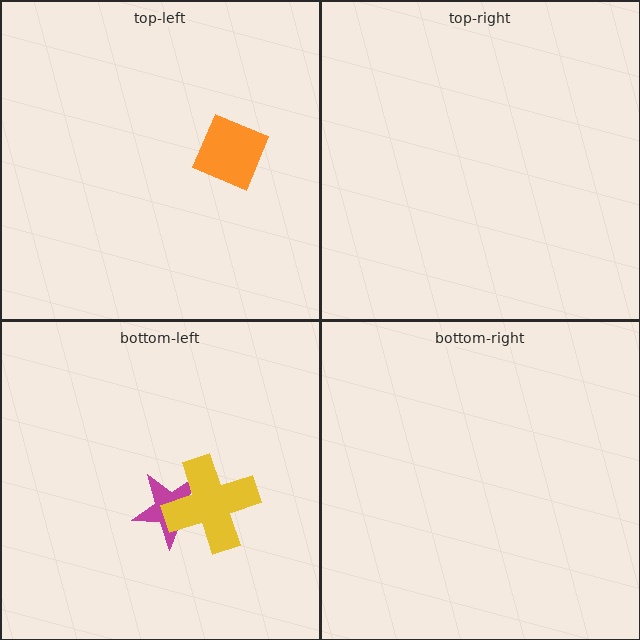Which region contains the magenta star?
The bottom-left region.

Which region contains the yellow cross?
The bottom-left region.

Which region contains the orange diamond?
The top-left region.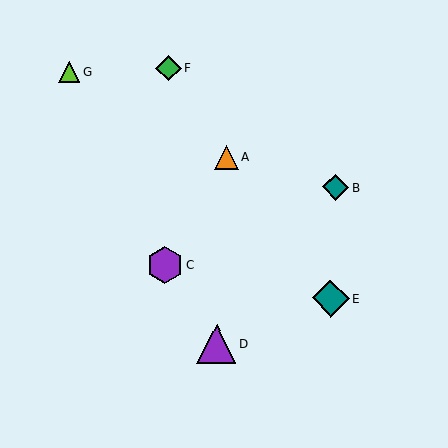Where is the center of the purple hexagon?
The center of the purple hexagon is at (165, 265).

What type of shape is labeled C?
Shape C is a purple hexagon.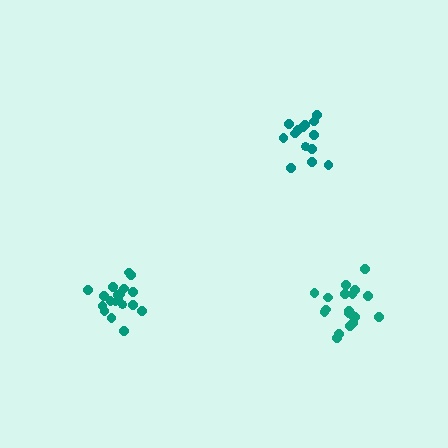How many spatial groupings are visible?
There are 3 spatial groupings.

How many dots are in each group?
Group 1: 19 dots, Group 2: 14 dots, Group 3: 19 dots (52 total).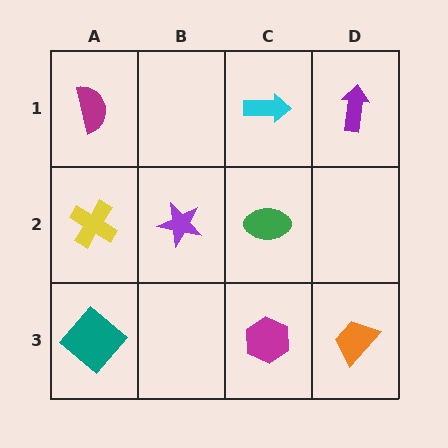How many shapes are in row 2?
3 shapes.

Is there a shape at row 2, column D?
No, that cell is empty.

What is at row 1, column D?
A purple arrow.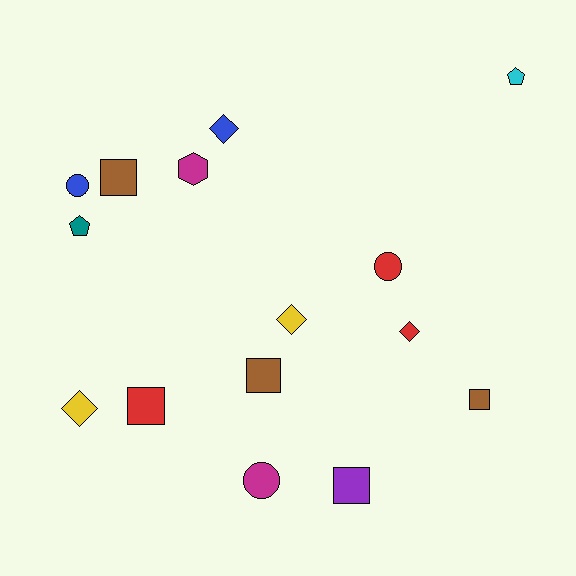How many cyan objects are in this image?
There is 1 cyan object.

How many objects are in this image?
There are 15 objects.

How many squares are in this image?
There are 5 squares.